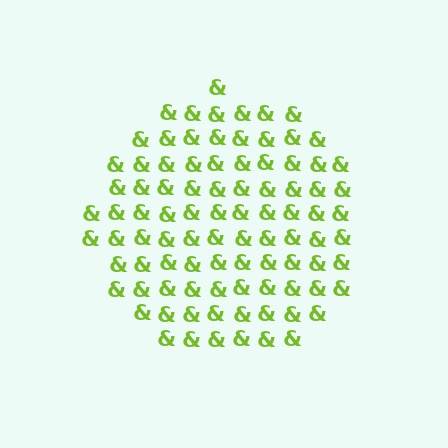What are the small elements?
The small elements are ampersands.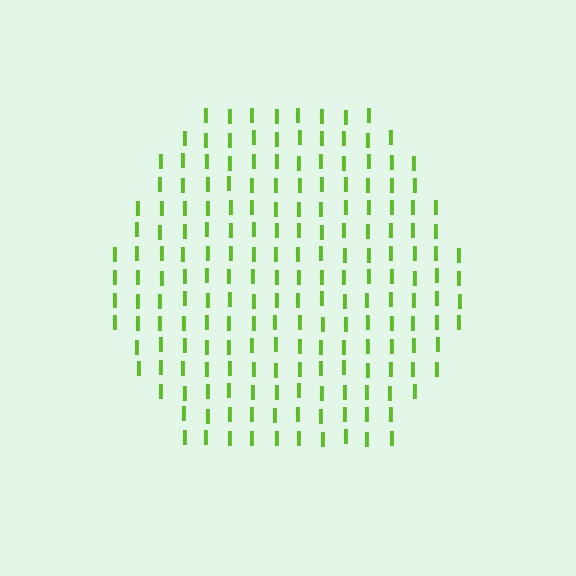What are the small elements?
The small elements are letter I's.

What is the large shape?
The large shape is a hexagon.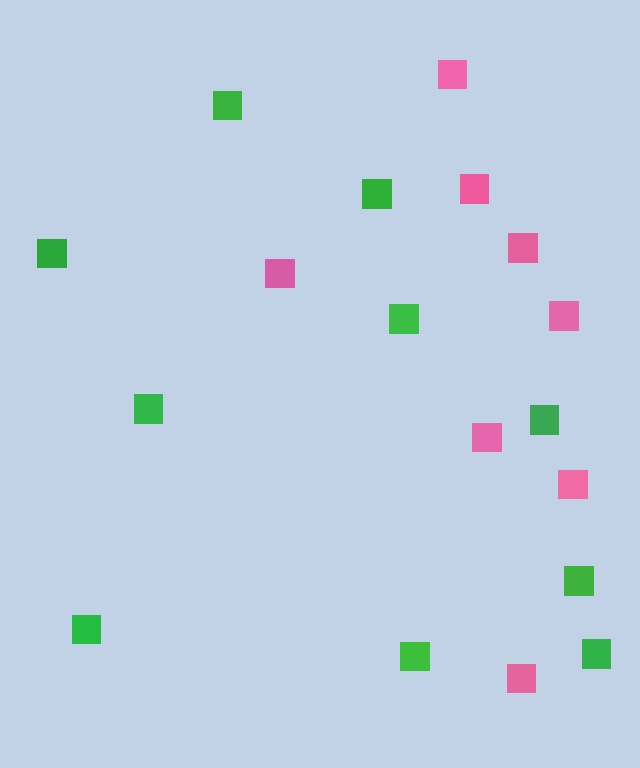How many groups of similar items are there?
There are 2 groups: one group of pink squares (8) and one group of green squares (10).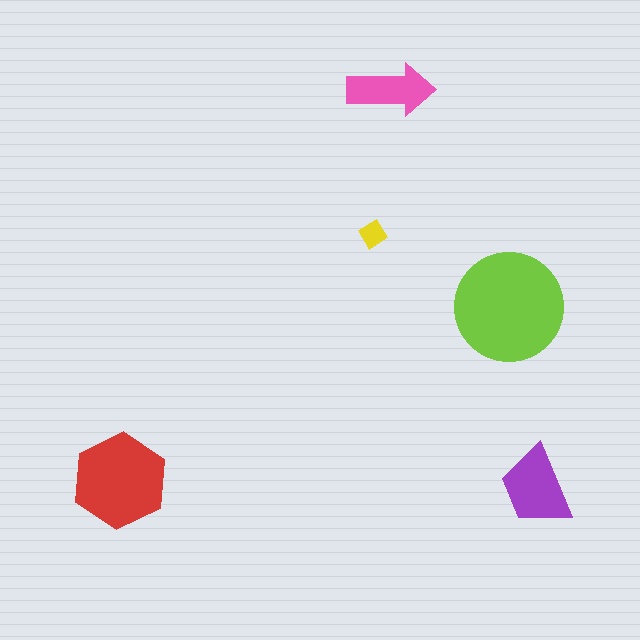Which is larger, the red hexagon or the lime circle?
The lime circle.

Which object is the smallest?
The yellow diamond.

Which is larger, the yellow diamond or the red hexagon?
The red hexagon.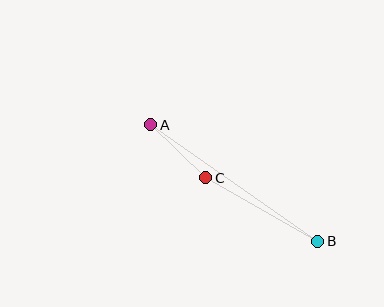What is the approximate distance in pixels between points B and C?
The distance between B and C is approximately 128 pixels.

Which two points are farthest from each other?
Points A and B are farthest from each other.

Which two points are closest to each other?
Points A and C are closest to each other.